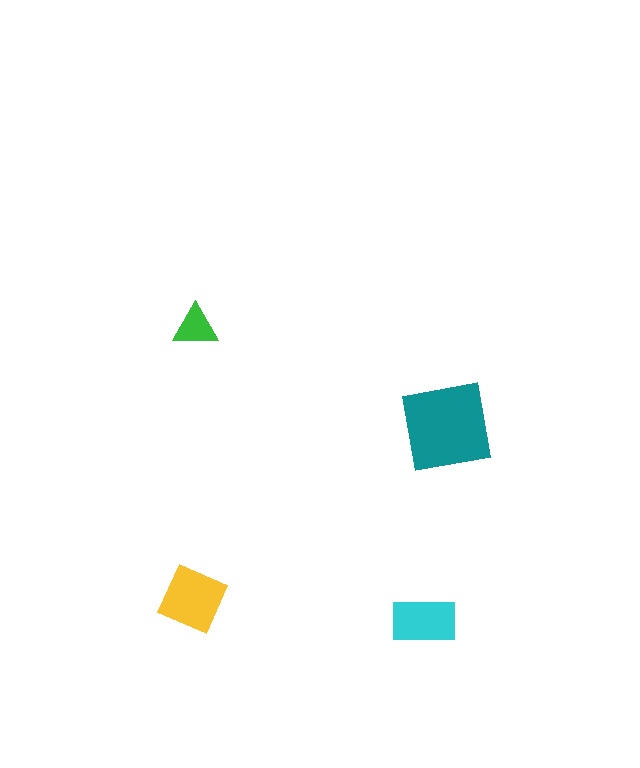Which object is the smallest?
The green triangle.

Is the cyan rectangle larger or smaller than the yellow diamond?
Smaller.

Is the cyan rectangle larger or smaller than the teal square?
Smaller.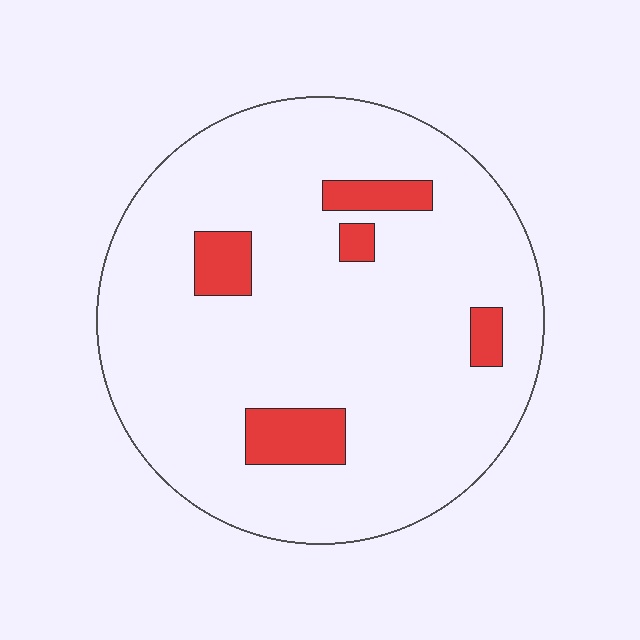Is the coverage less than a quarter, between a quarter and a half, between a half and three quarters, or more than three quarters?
Less than a quarter.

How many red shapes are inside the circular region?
5.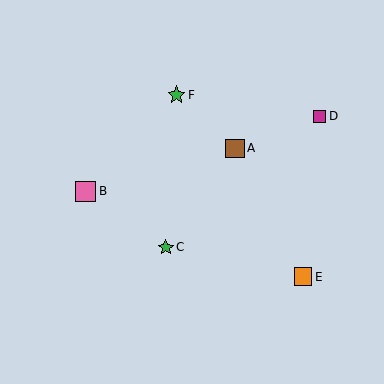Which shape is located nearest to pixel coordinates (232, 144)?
The brown square (labeled A) at (235, 148) is nearest to that location.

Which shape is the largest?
The pink square (labeled B) is the largest.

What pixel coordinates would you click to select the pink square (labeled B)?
Click at (86, 191) to select the pink square B.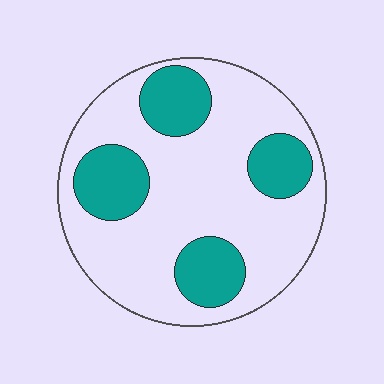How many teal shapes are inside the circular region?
4.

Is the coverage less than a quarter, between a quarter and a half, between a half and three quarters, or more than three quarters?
Between a quarter and a half.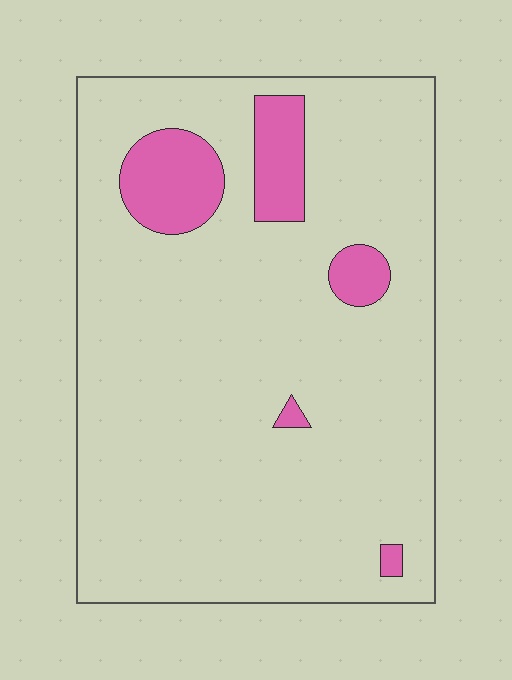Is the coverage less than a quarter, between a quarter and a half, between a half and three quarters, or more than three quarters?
Less than a quarter.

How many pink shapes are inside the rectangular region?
5.